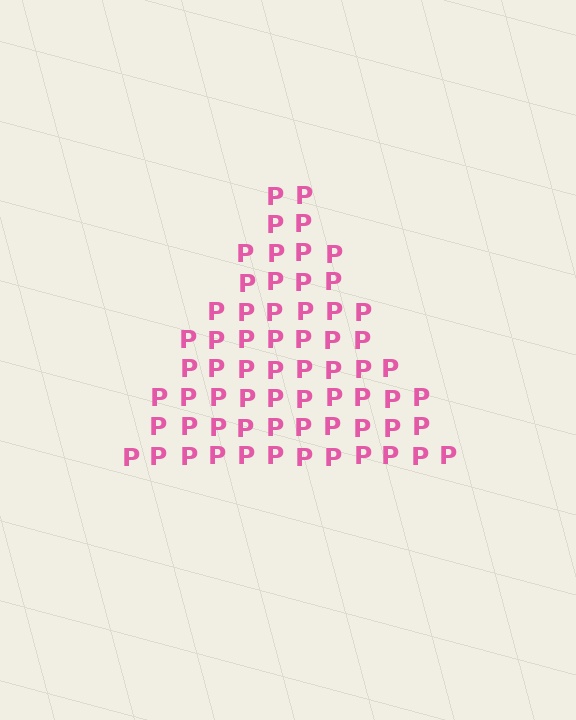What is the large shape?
The large shape is a triangle.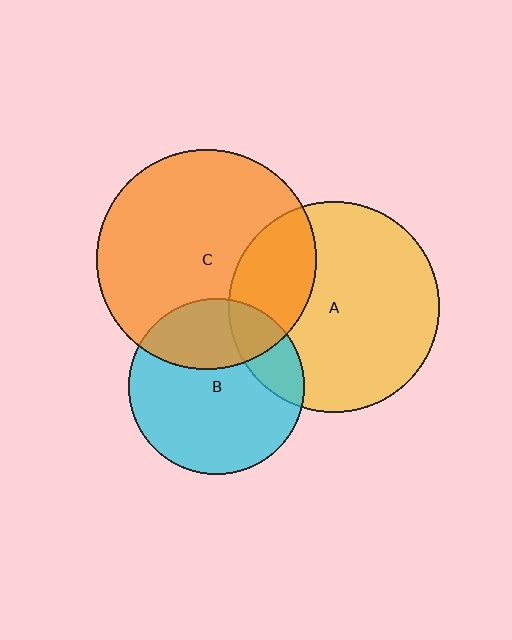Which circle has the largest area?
Circle C (orange).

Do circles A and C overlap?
Yes.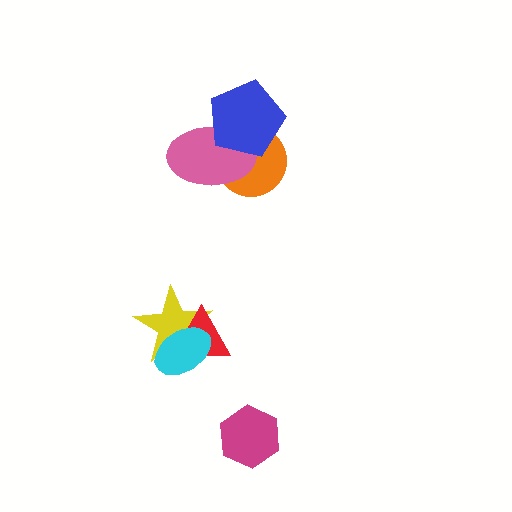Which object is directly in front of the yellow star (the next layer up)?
The red triangle is directly in front of the yellow star.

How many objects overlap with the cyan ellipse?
2 objects overlap with the cyan ellipse.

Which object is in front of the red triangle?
The cyan ellipse is in front of the red triangle.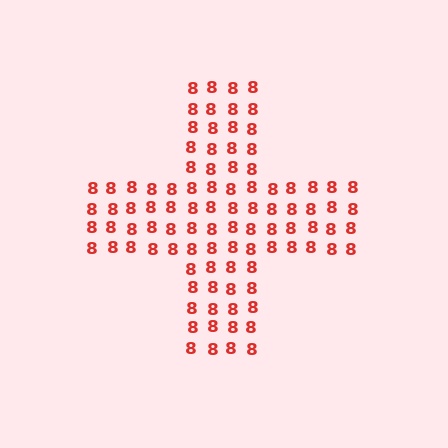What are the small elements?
The small elements are digit 8's.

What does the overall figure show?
The overall figure shows a cross.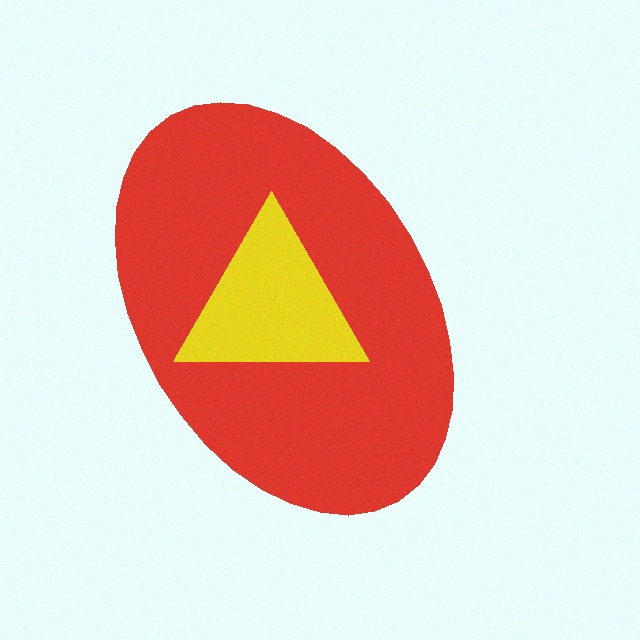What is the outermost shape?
The red ellipse.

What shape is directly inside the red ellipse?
The yellow triangle.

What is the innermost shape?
The yellow triangle.